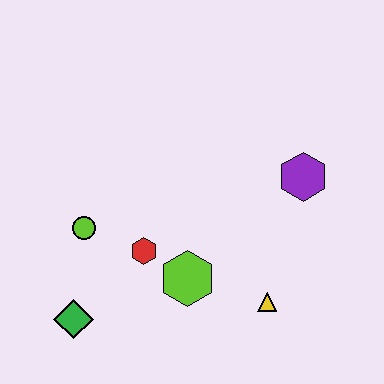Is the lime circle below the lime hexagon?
No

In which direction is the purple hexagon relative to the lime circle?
The purple hexagon is to the right of the lime circle.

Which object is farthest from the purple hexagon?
The green diamond is farthest from the purple hexagon.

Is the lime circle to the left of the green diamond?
No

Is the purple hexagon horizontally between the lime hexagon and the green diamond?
No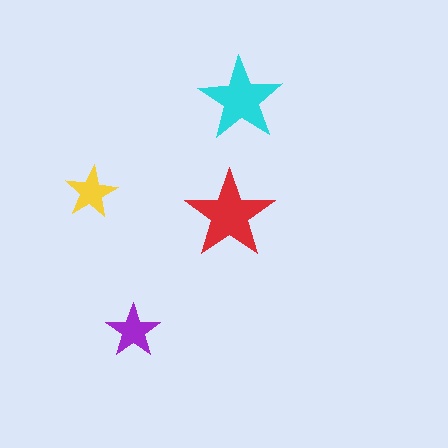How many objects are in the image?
There are 4 objects in the image.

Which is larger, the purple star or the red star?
The red one.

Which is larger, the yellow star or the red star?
The red one.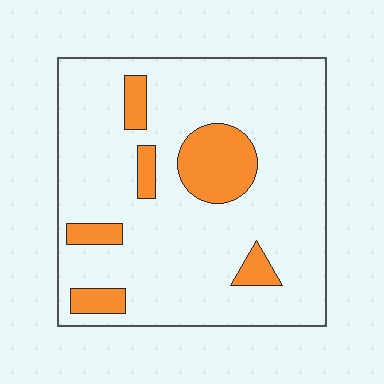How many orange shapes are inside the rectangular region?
6.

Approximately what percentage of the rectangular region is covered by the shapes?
Approximately 15%.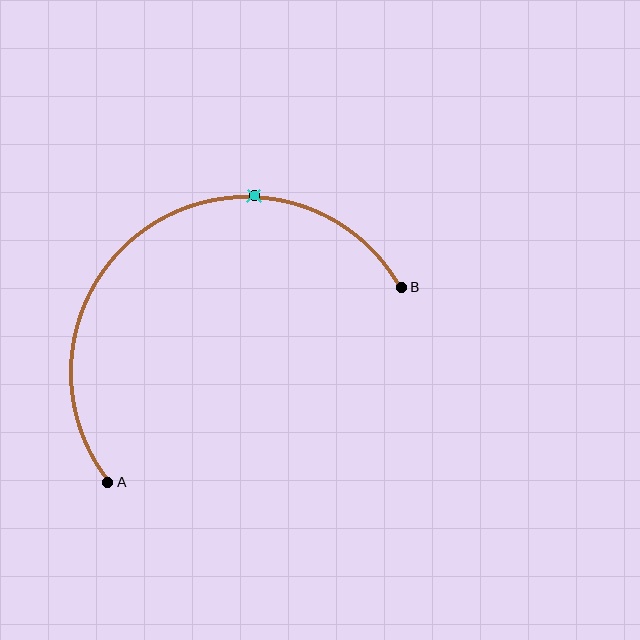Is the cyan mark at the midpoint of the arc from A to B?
No. The cyan mark lies on the arc but is closer to endpoint B. The arc midpoint would be at the point on the curve equidistant along the arc from both A and B.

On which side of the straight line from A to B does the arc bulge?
The arc bulges above the straight line connecting A and B.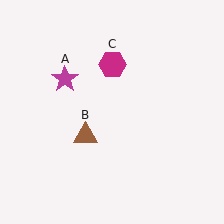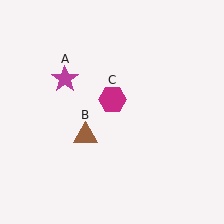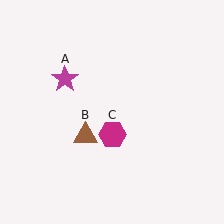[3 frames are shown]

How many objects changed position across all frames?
1 object changed position: magenta hexagon (object C).